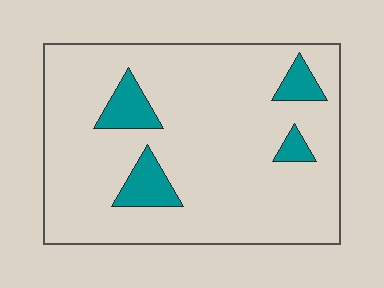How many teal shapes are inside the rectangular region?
4.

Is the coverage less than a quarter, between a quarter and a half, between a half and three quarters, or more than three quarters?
Less than a quarter.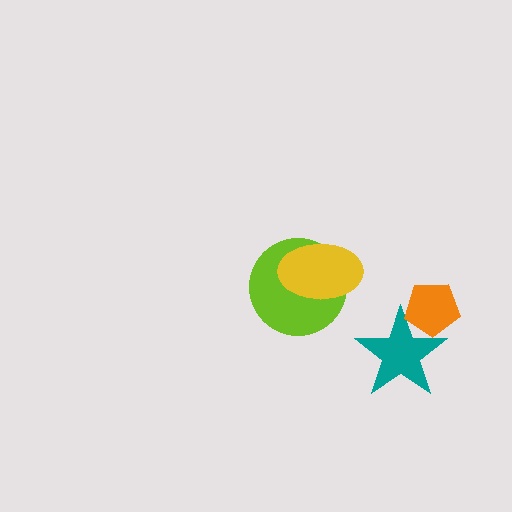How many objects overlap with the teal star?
1 object overlaps with the teal star.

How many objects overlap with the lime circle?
1 object overlaps with the lime circle.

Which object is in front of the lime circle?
The yellow ellipse is in front of the lime circle.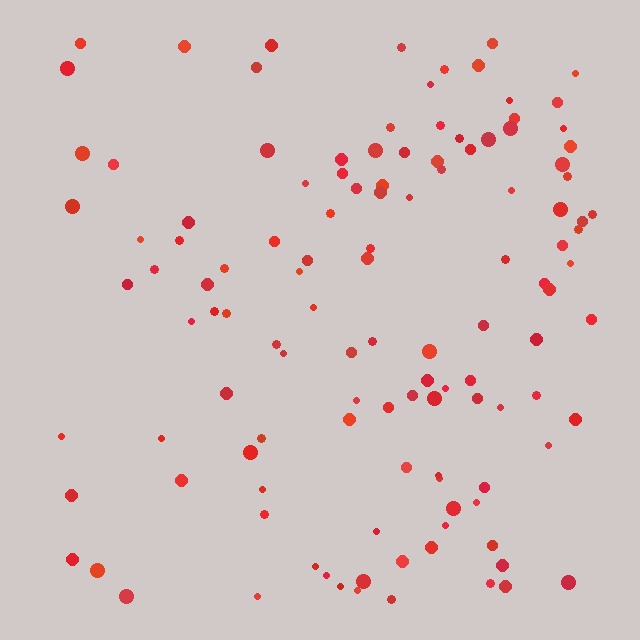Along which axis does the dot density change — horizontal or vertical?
Horizontal.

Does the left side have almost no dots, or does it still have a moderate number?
Still a moderate number, just noticeably fewer than the right.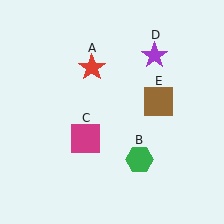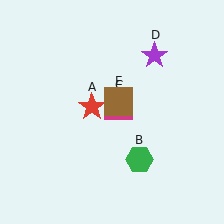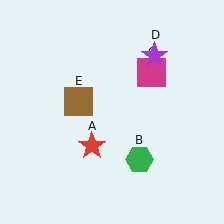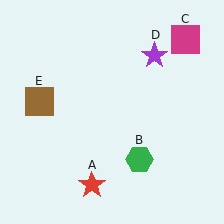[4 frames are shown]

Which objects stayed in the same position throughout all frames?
Green hexagon (object B) and purple star (object D) remained stationary.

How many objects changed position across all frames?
3 objects changed position: red star (object A), magenta square (object C), brown square (object E).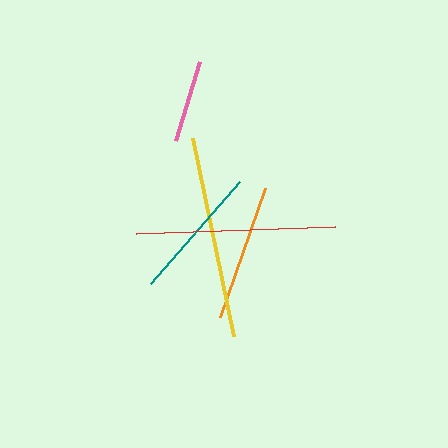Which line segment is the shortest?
The pink line is the shortest at approximately 83 pixels.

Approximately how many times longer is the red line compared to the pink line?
The red line is approximately 2.4 times the length of the pink line.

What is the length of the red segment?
The red segment is approximately 200 pixels long.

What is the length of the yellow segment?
The yellow segment is approximately 202 pixels long.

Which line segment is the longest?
The yellow line is the longest at approximately 202 pixels.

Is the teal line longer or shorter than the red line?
The red line is longer than the teal line.